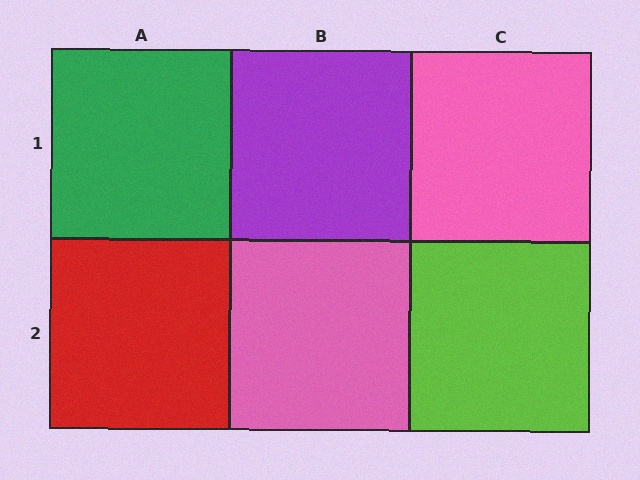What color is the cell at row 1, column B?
Purple.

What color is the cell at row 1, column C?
Pink.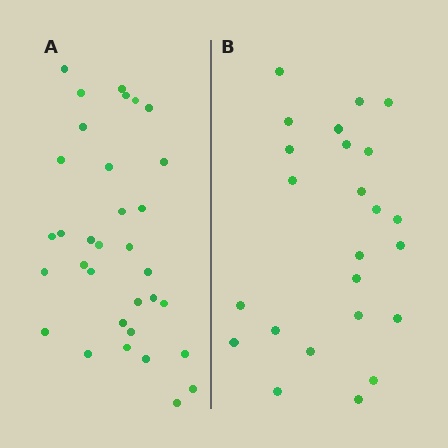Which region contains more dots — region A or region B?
Region A (the left region) has more dots.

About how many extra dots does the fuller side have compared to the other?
Region A has roughly 8 or so more dots than region B.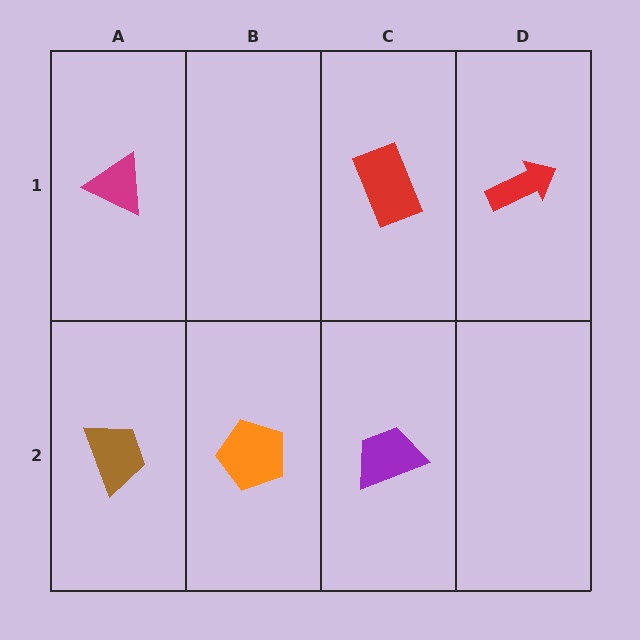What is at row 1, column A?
A magenta triangle.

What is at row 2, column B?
An orange pentagon.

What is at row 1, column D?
A red arrow.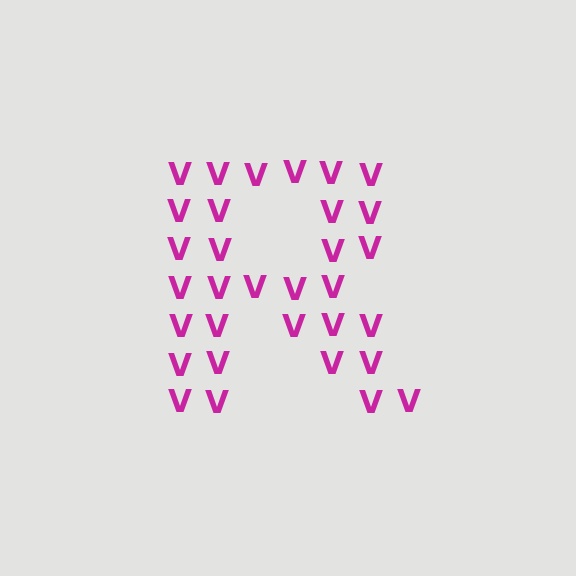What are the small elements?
The small elements are letter V's.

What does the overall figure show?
The overall figure shows the letter R.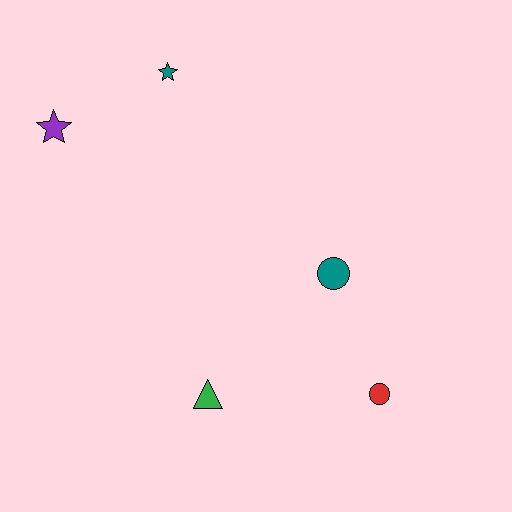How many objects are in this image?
There are 5 objects.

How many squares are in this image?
There are no squares.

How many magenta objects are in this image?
There are no magenta objects.